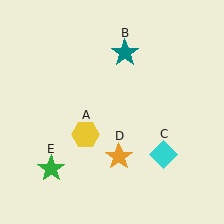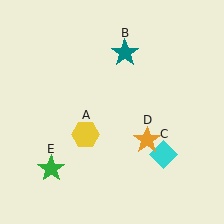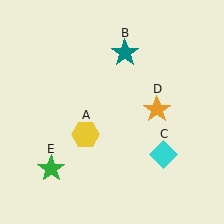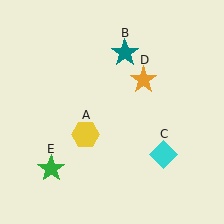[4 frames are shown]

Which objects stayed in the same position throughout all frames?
Yellow hexagon (object A) and teal star (object B) and cyan diamond (object C) and green star (object E) remained stationary.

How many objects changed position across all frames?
1 object changed position: orange star (object D).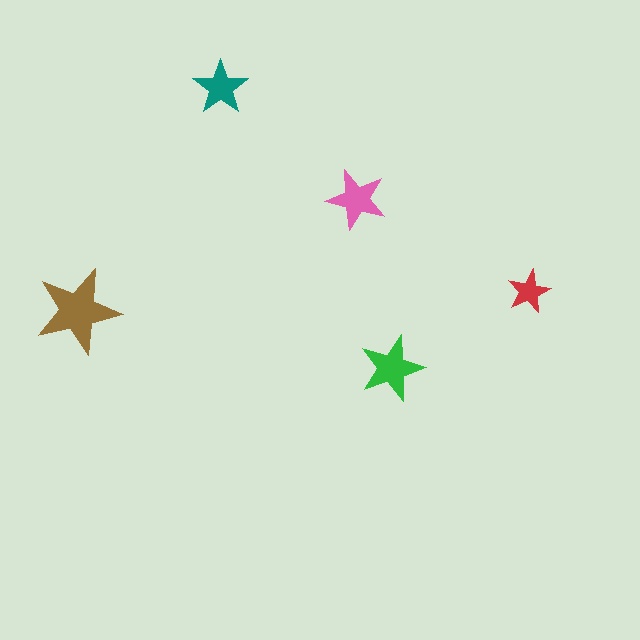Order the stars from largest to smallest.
the brown one, the green one, the pink one, the teal one, the red one.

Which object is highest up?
The teal star is topmost.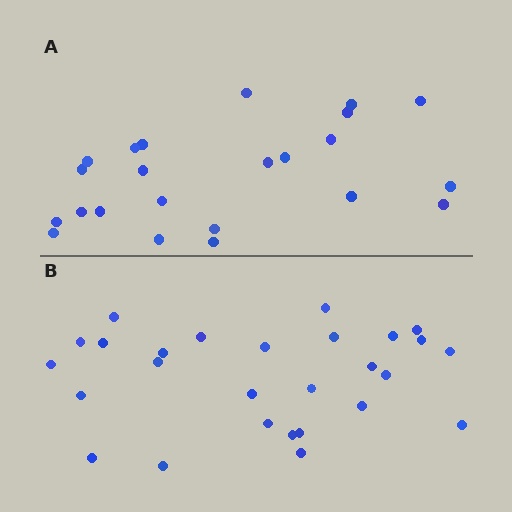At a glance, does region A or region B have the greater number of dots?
Region B (the bottom region) has more dots.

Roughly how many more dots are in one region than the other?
Region B has about 4 more dots than region A.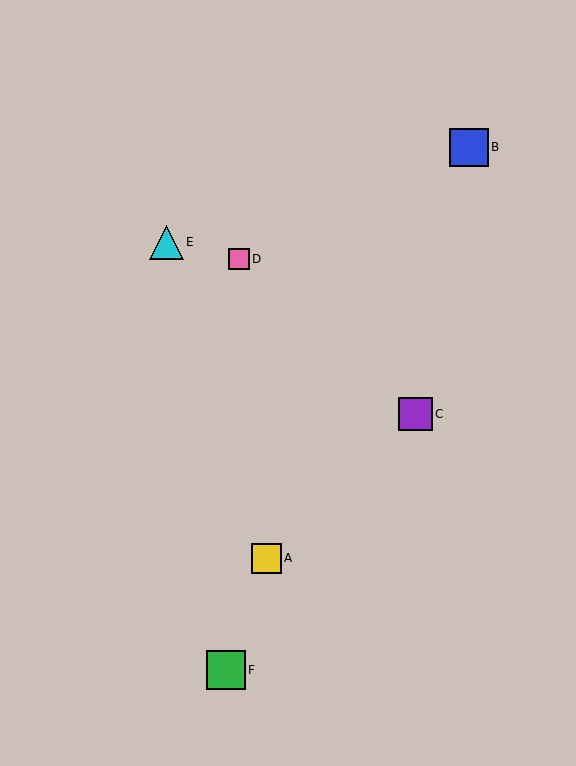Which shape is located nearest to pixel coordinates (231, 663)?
The green square (labeled F) at (226, 670) is nearest to that location.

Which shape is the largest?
The green square (labeled F) is the largest.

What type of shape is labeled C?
Shape C is a purple square.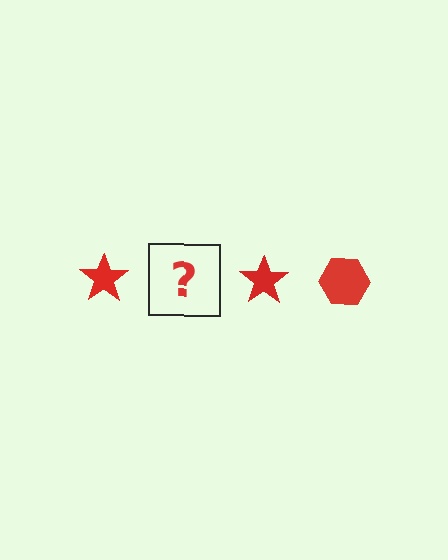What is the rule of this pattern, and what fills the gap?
The rule is that the pattern cycles through star, hexagon shapes in red. The gap should be filled with a red hexagon.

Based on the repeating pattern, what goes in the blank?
The blank should be a red hexagon.